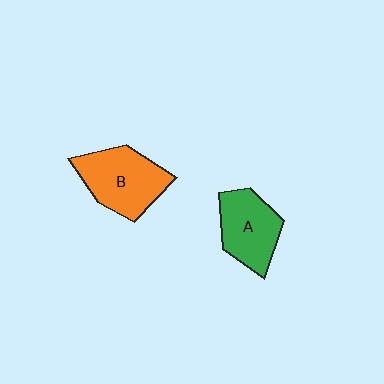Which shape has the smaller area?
Shape A (green).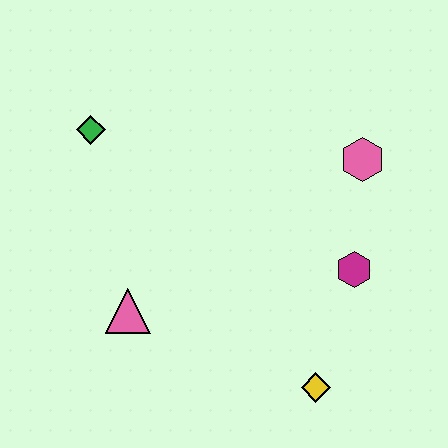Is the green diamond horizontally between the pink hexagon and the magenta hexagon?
No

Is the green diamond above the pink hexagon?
Yes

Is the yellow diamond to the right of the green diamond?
Yes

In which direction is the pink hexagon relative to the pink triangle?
The pink hexagon is to the right of the pink triangle.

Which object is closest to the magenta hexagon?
The pink hexagon is closest to the magenta hexagon.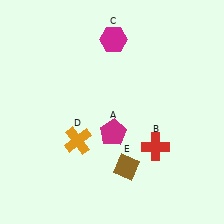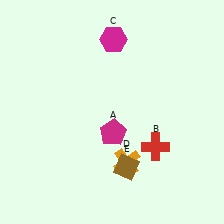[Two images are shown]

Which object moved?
The orange cross (D) moved right.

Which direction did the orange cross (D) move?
The orange cross (D) moved right.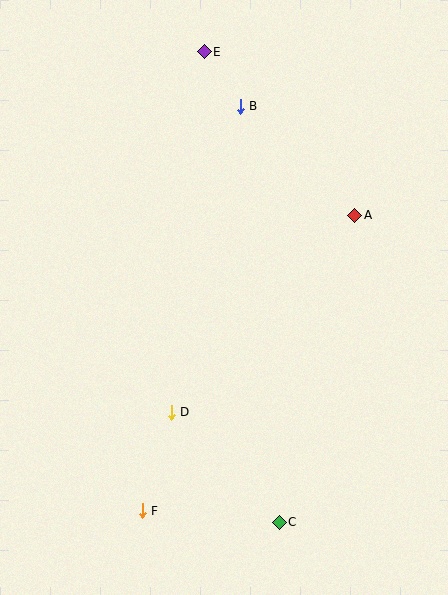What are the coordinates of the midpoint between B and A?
The midpoint between B and A is at (298, 161).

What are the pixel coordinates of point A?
Point A is at (355, 215).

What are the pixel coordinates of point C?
Point C is at (279, 522).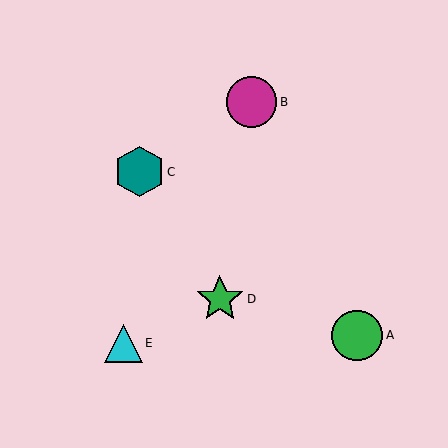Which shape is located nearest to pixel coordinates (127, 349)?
The cyan triangle (labeled E) at (123, 343) is nearest to that location.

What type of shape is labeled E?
Shape E is a cyan triangle.